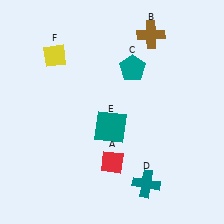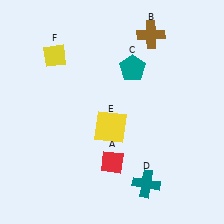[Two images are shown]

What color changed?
The square (E) changed from teal in Image 1 to yellow in Image 2.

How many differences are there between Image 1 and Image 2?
There is 1 difference between the two images.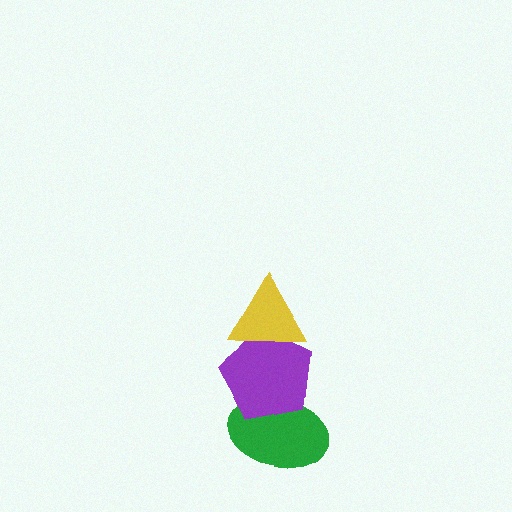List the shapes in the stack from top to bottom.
From top to bottom: the yellow triangle, the purple pentagon, the green ellipse.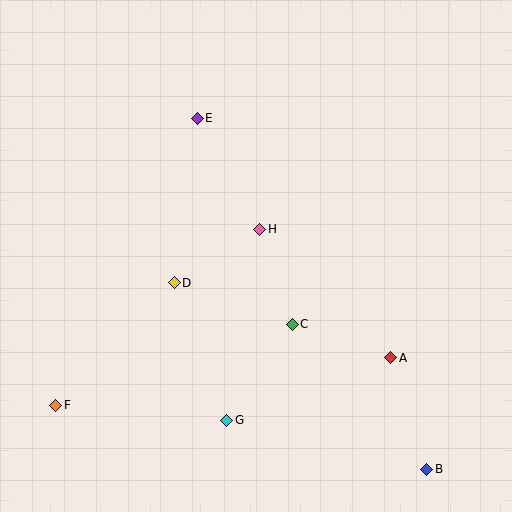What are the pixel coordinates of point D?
Point D is at (174, 283).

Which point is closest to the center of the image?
Point H at (260, 229) is closest to the center.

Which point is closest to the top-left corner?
Point E is closest to the top-left corner.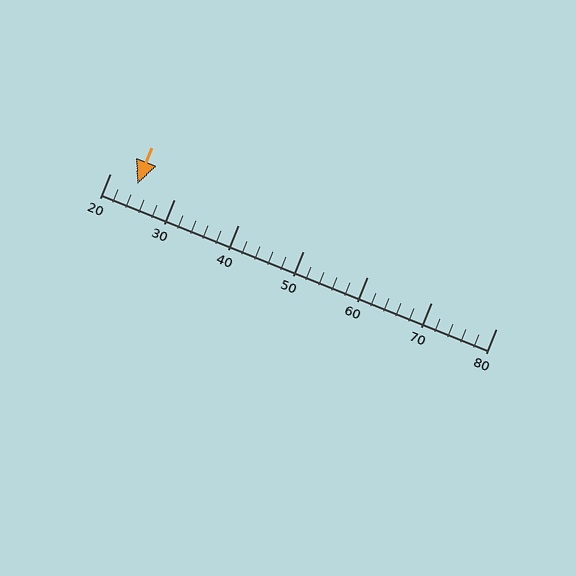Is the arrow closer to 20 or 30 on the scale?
The arrow is closer to 20.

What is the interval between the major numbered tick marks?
The major tick marks are spaced 10 units apart.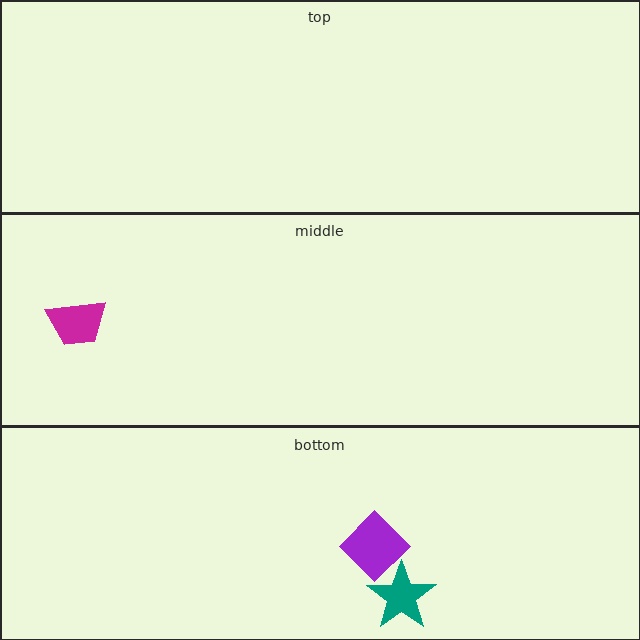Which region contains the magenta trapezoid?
The middle region.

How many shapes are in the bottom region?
2.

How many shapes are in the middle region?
1.